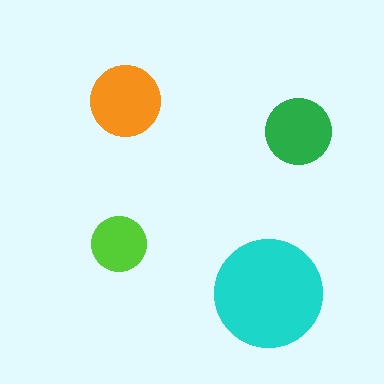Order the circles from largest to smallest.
the cyan one, the orange one, the green one, the lime one.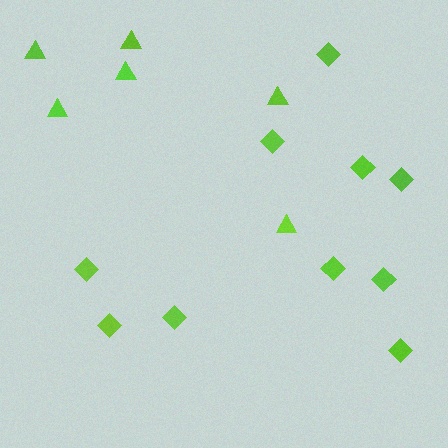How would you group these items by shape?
There are 2 groups: one group of diamonds (10) and one group of triangles (6).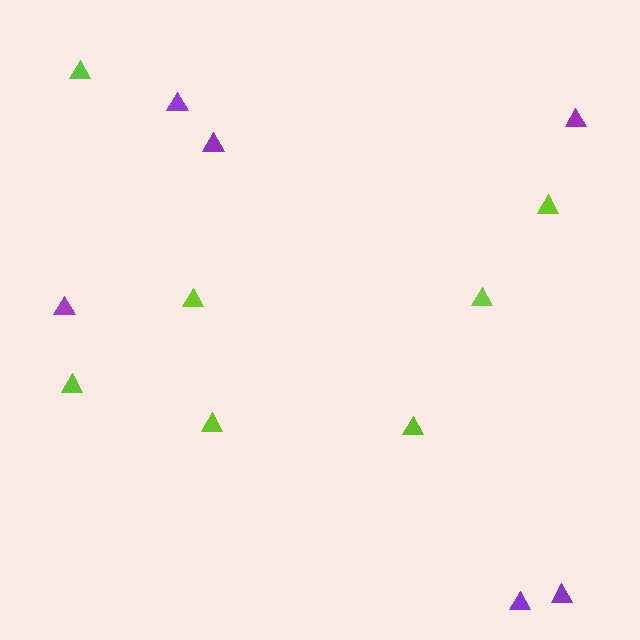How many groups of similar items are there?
There are 2 groups: one group of purple triangles (6) and one group of lime triangles (7).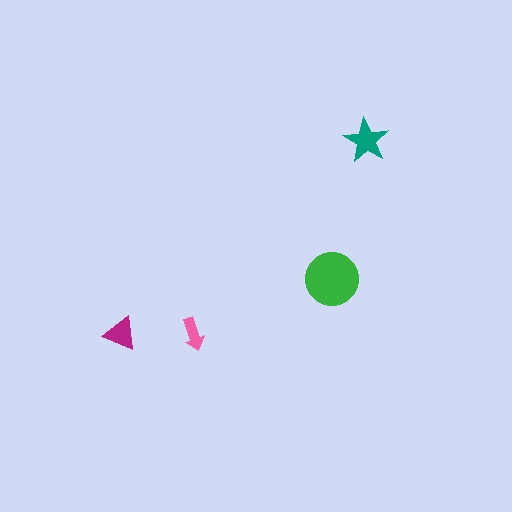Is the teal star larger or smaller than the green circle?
Smaller.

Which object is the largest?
The green circle.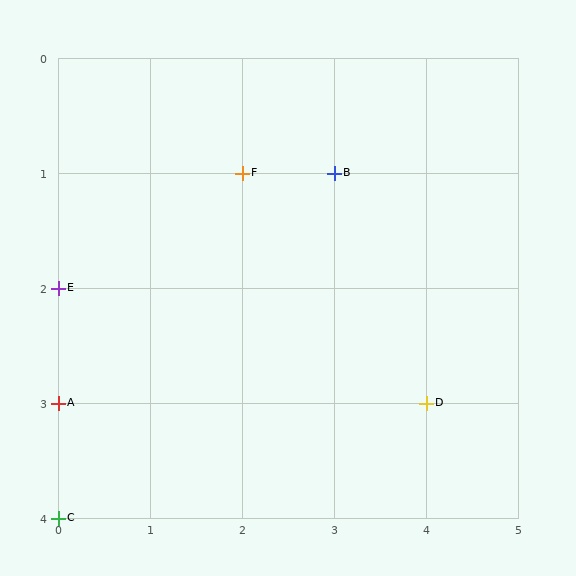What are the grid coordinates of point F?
Point F is at grid coordinates (2, 1).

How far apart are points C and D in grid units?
Points C and D are 4 columns and 1 row apart (about 4.1 grid units diagonally).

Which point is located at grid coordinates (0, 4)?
Point C is at (0, 4).